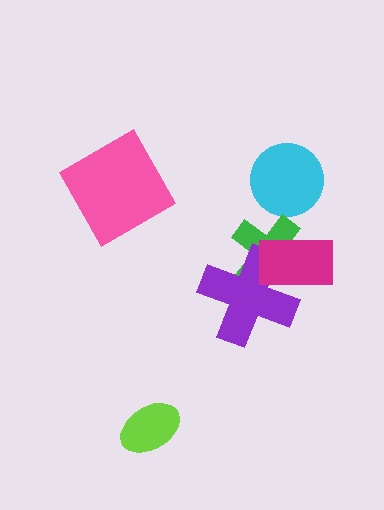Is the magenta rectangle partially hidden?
No, no other shape covers it.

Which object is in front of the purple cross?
The magenta rectangle is in front of the purple cross.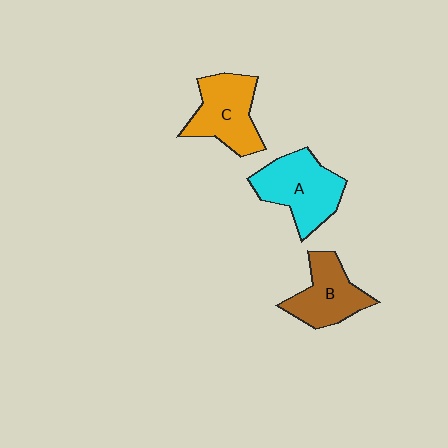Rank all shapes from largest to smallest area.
From largest to smallest: A (cyan), C (orange), B (brown).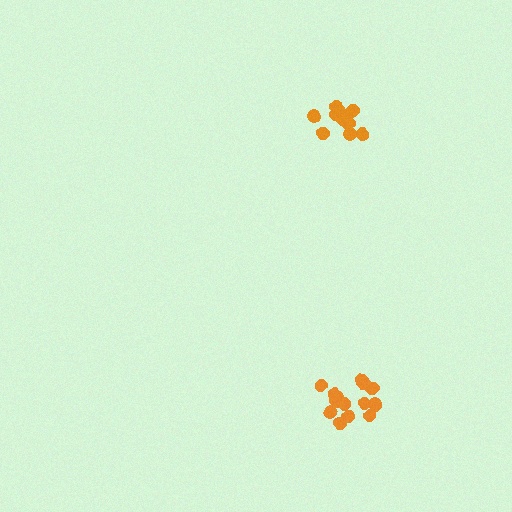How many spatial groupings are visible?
There are 2 spatial groupings.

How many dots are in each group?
Group 1: 16 dots, Group 2: 12 dots (28 total).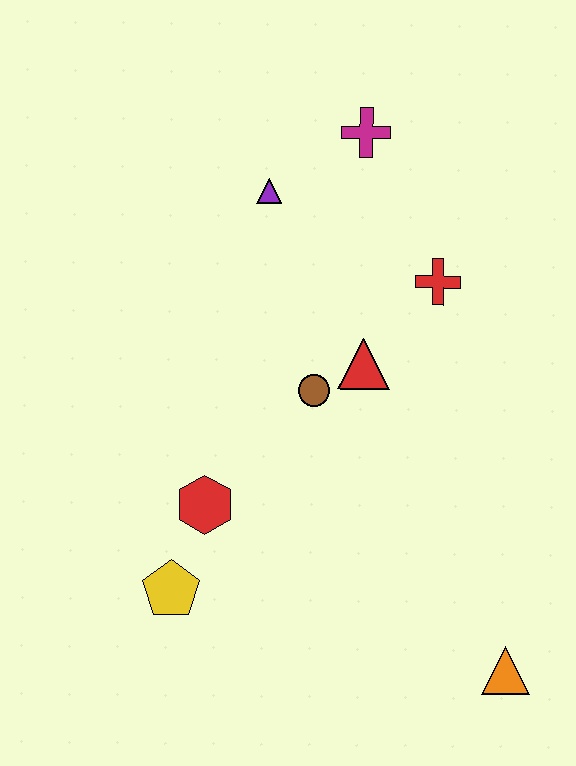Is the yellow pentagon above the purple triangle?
No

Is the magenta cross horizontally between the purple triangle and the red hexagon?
No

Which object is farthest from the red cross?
The yellow pentagon is farthest from the red cross.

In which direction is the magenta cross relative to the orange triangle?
The magenta cross is above the orange triangle.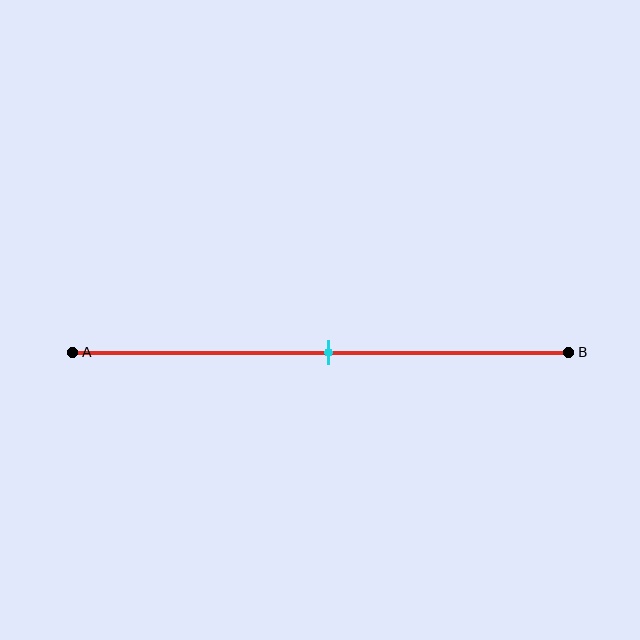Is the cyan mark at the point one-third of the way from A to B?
No, the mark is at about 50% from A, not at the 33% one-third point.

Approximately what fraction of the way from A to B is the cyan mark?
The cyan mark is approximately 50% of the way from A to B.